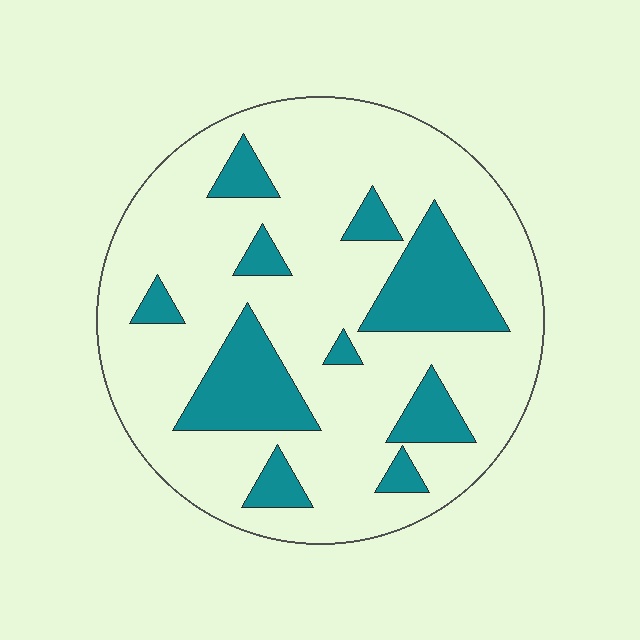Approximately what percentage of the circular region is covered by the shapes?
Approximately 25%.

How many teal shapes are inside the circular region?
10.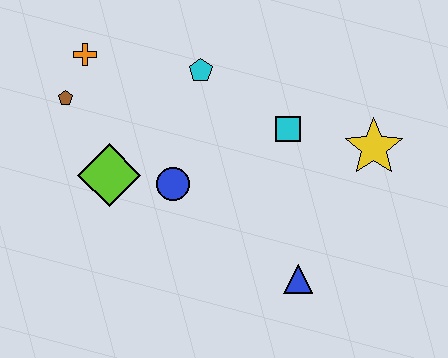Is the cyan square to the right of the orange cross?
Yes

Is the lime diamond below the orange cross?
Yes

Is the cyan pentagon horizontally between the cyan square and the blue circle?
Yes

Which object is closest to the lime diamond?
The blue circle is closest to the lime diamond.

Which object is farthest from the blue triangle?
The orange cross is farthest from the blue triangle.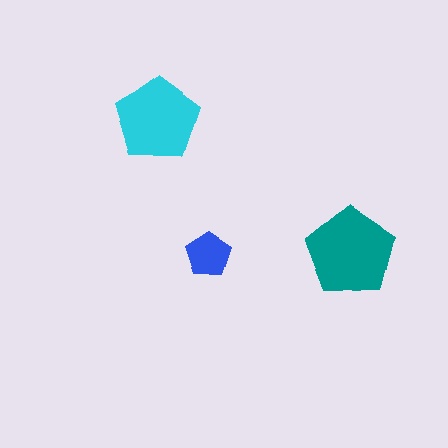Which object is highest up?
The cyan pentagon is topmost.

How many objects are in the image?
There are 3 objects in the image.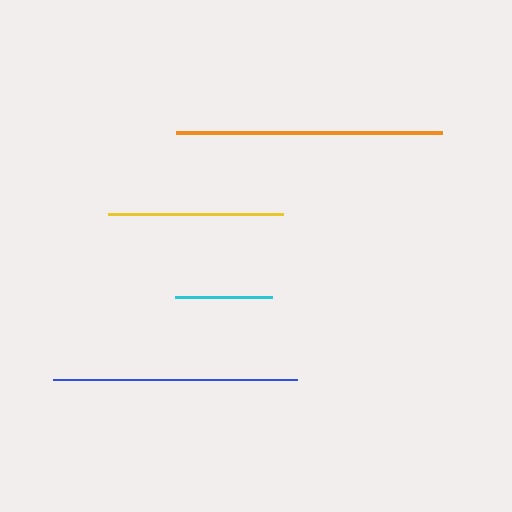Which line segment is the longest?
The orange line is the longest at approximately 267 pixels.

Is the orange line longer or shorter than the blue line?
The orange line is longer than the blue line.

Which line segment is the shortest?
The cyan line is the shortest at approximately 98 pixels.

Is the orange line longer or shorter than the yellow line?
The orange line is longer than the yellow line.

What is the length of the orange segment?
The orange segment is approximately 267 pixels long.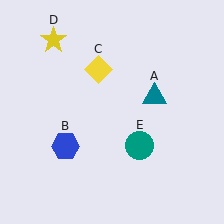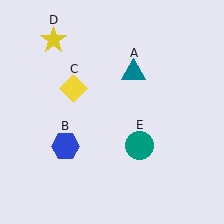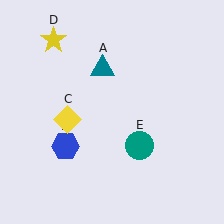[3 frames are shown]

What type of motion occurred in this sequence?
The teal triangle (object A), yellow diamond (object C) rotated counterclockwise around the center of the scene.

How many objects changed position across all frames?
2 objects changed position: teal triangle (object A), yellow diamond (object C).